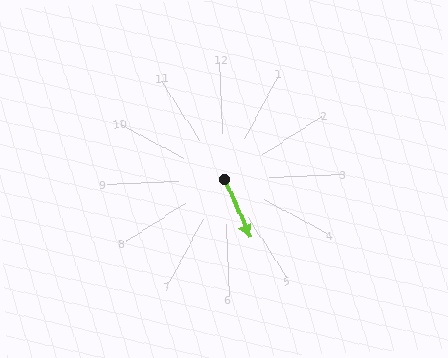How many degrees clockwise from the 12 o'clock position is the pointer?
Approximately 159 degrees.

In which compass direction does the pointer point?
South.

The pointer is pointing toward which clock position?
Roughly 5 o'clock.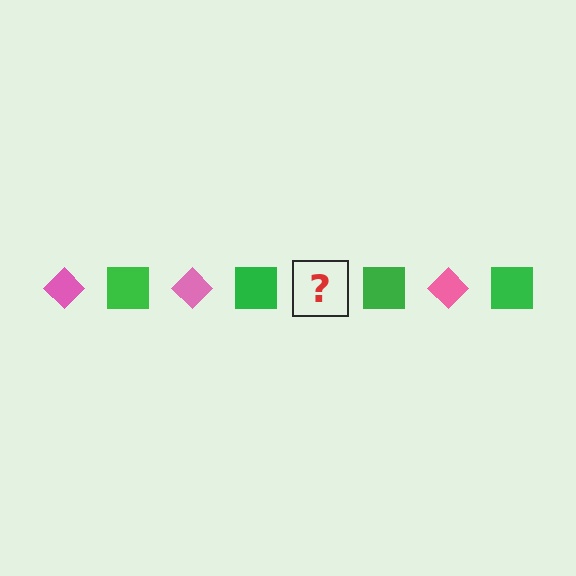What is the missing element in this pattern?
The missing element is a pink diamond.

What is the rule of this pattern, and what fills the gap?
The rule is that the pattern alternates between pink diamond and green square. The gap should be filled with a pink diamond.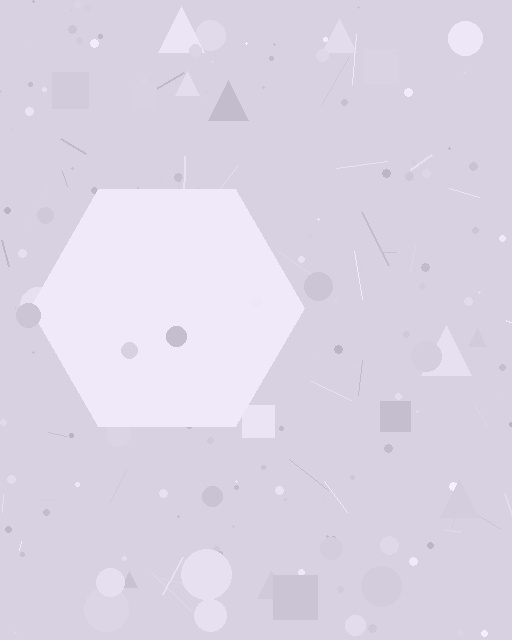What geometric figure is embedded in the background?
A hexagon is embedded in the background.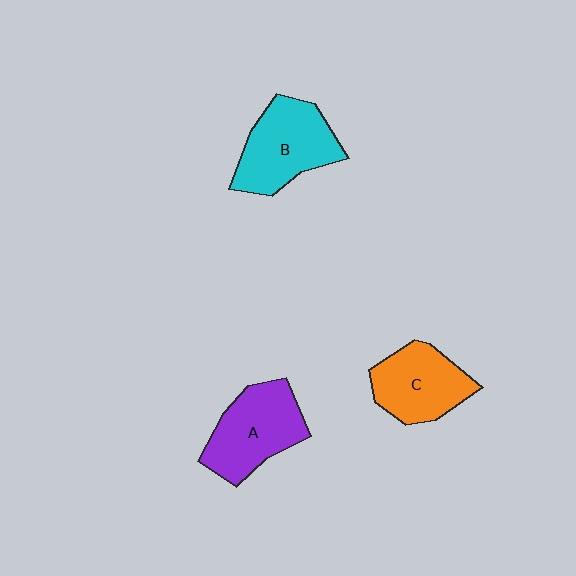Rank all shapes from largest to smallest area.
From largest to smallest: B (cyan), A (purple), C (orange).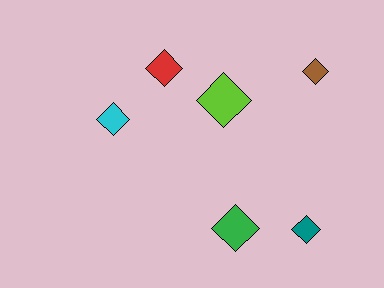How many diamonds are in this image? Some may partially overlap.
There are 6 diamonds.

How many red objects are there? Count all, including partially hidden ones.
There is 1 red object.